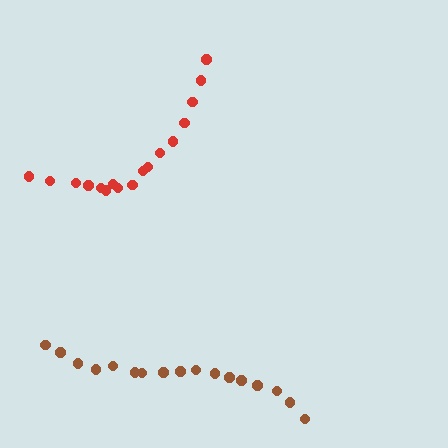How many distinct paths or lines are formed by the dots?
There are 2 distinct paths.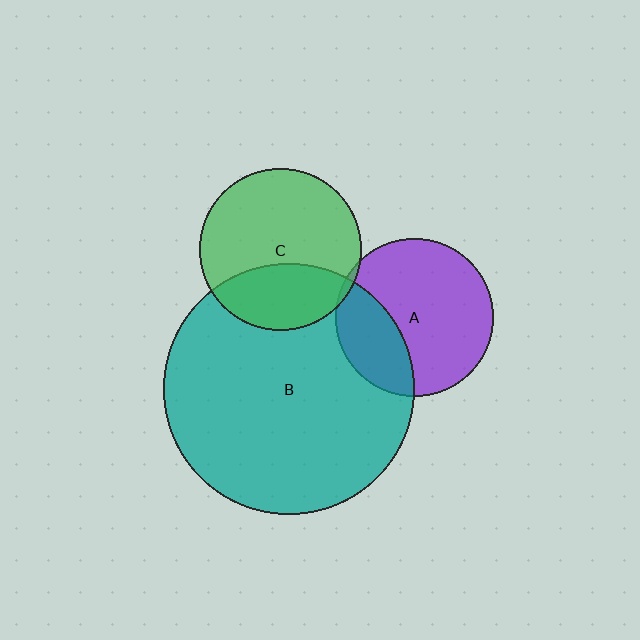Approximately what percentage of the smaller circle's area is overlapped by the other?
Approximately 35%.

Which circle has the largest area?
Circle B (teal).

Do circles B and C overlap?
Yes.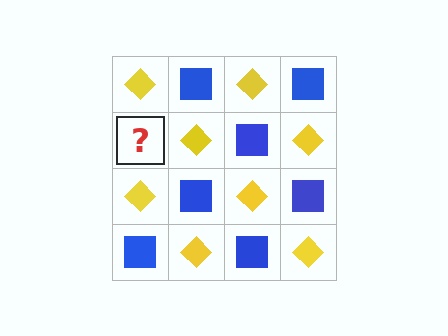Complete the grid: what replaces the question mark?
The question mark should be replaced with a blue square.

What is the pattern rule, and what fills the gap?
The rule is that it alternates yellow diamond and blue square in a checkerboard pattern. The gap should be filled with a blue square.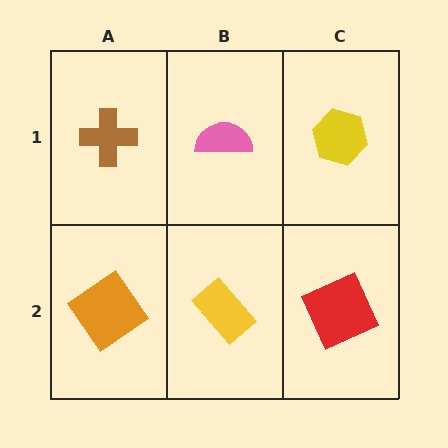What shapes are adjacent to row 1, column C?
A red square (row 2, column C), a pink semicircle (row 1, column B).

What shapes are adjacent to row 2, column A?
A brown cross (row 1, column A), a yellow rectangle (row 2, column B).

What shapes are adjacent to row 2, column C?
A yellow hexagon (row 1, column C), a yellow rectangle (row 2, column B).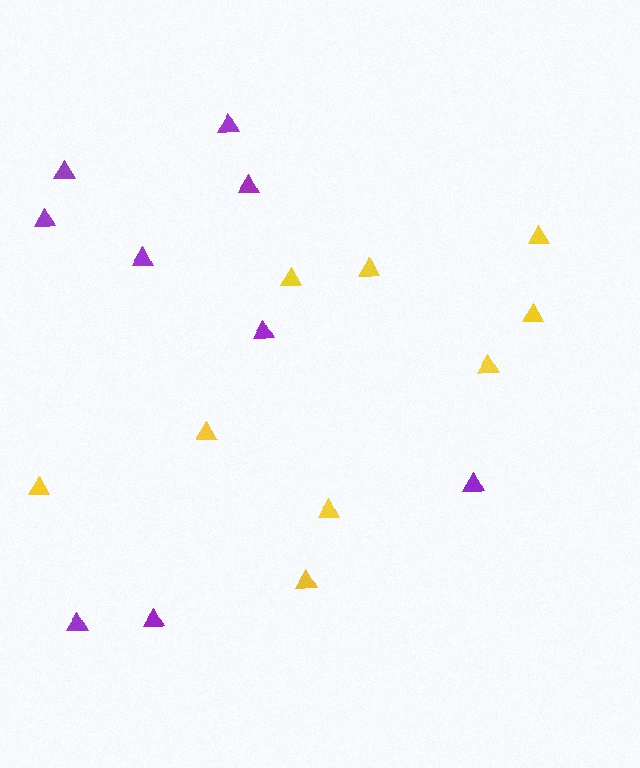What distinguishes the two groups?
There are 2 groups: one group of yellow triangles (9) and one group of purple triangles (9).